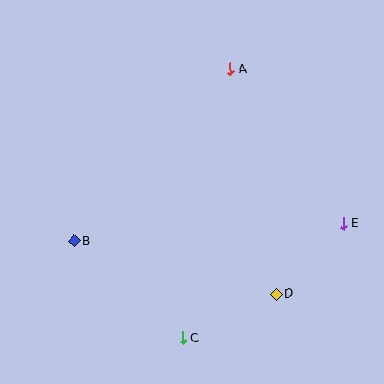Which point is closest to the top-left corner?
Point A is closest to the top-left corner.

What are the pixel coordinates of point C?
Point C is at (183, 338).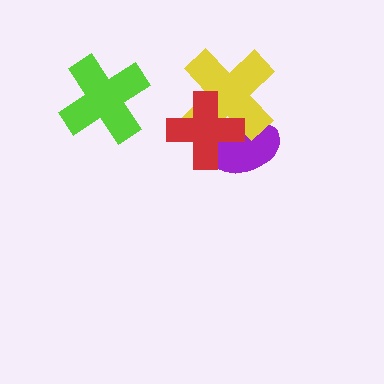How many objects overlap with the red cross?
2 objects overlap with the red cross.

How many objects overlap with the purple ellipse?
2 objects overlap with the purple ellipse.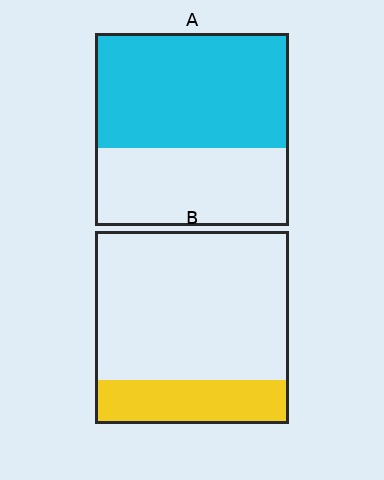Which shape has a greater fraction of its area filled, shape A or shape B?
Shape A.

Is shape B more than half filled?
No.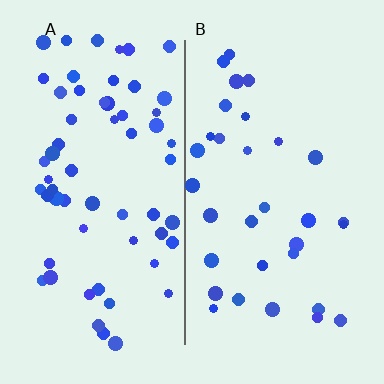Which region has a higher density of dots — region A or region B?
A (the left).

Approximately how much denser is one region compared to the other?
Approximately 1.9× — region A over region B.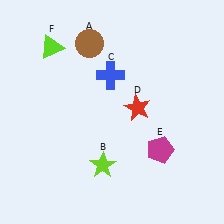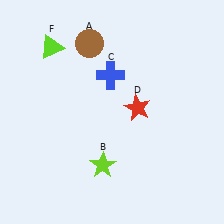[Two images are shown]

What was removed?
The magenta pentagon (E) was removed in Image 2.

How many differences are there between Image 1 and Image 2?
There is 1 difference between the two images.